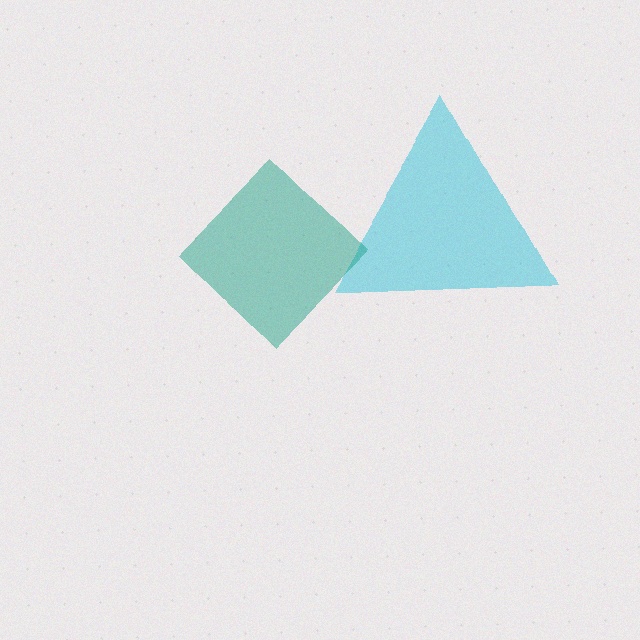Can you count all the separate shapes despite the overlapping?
Yes, there are 2 separate shapes.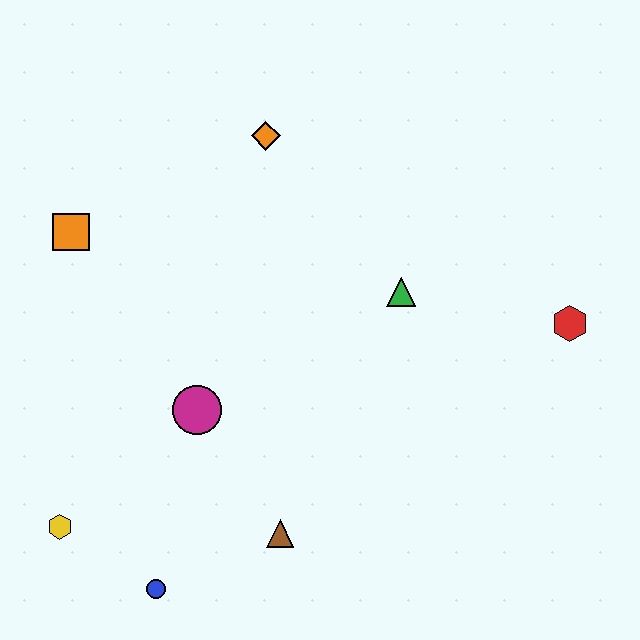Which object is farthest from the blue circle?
The red hexagon is farthest from the blue circle.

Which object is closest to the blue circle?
The yellow hexagon is closest to the blue circle.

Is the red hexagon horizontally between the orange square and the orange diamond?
No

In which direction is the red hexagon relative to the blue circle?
The red hexagon is to the right of the blue circle.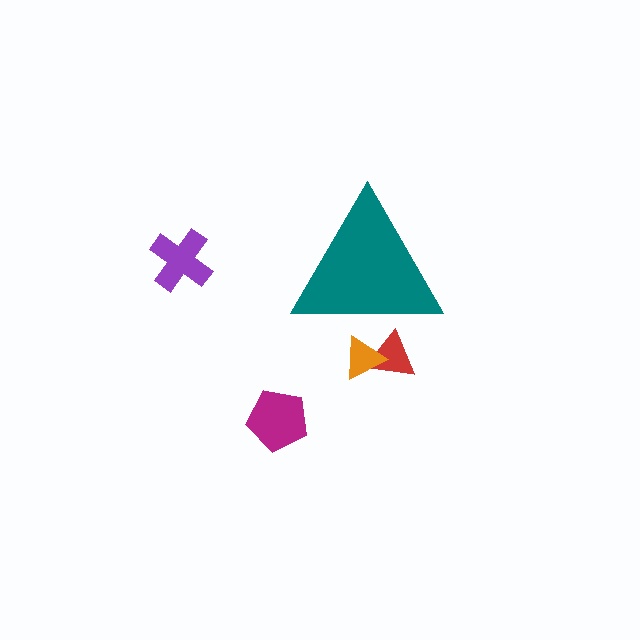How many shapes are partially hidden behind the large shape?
2 shapes are partially hidden.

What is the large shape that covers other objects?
A teal triangle.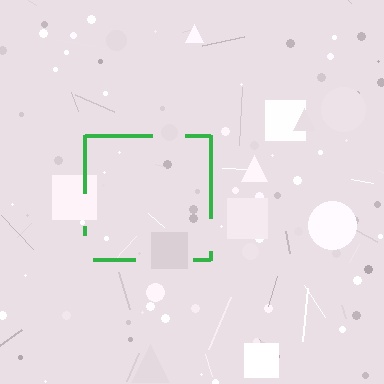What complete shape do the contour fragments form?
The contour fragments form a square.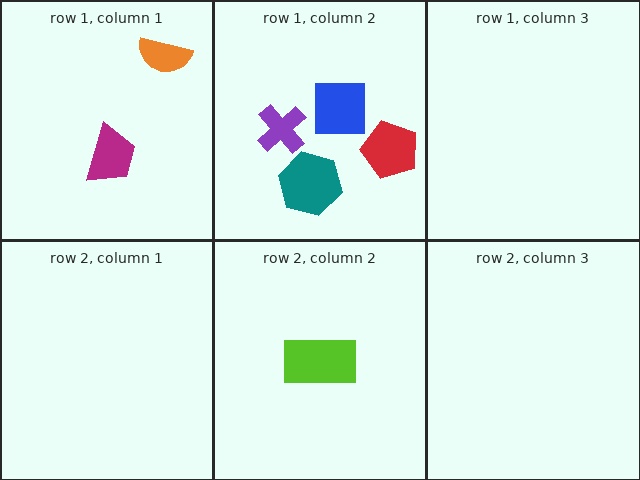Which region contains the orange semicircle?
The row 1, column 1 region.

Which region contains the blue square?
The row 1, column 2 region.